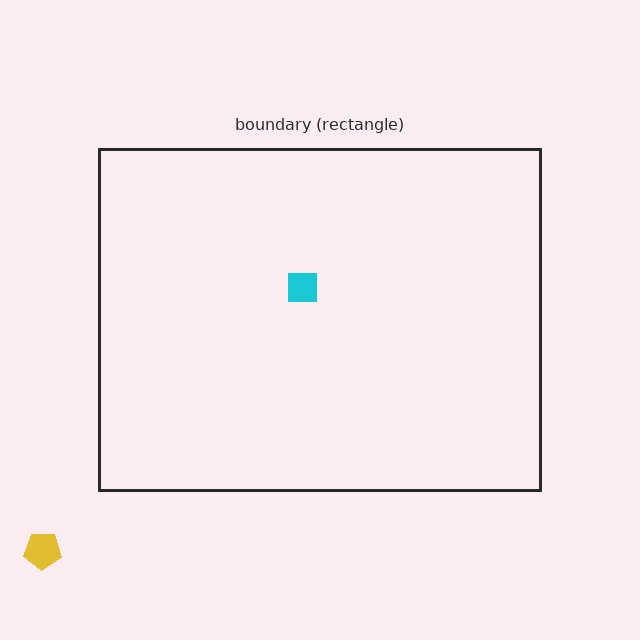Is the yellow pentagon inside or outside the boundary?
Outside.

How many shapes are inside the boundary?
1 inside, 1 outside.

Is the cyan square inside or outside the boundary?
Inside.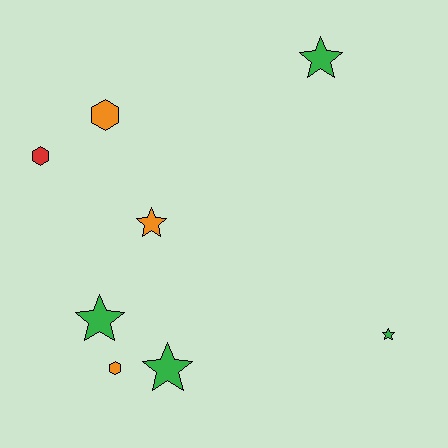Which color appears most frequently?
Green, with 4 objects.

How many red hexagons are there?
There is 1 red hexagon.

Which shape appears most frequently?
Star, with 5 objects.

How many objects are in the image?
There are 8 objects.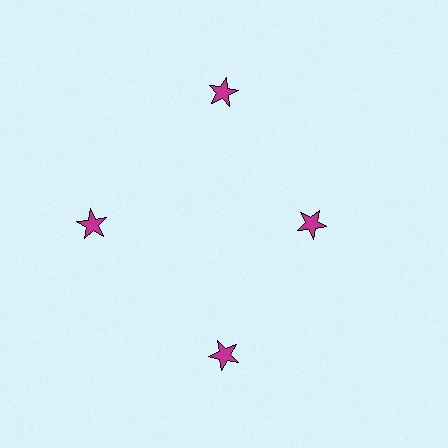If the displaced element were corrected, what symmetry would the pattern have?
It would have 4-fold rotational symmetry — the pattern would map onto itself every 90 degrees.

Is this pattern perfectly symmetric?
No. The 4 magenta stars are arranged in a ring, but one element near the 3 o'clock position is pulled inward toward the center, breaking the 4-fold rotational symmetry.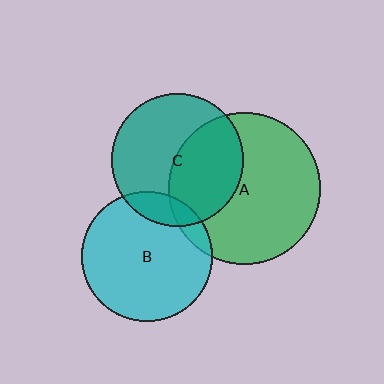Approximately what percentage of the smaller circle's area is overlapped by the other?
Approximately 45%.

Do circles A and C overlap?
Yes.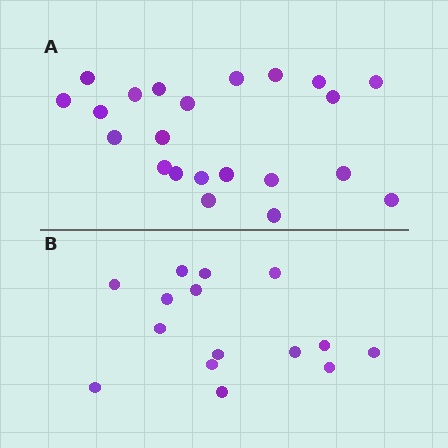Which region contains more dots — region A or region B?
Region A (the top region) has more dots.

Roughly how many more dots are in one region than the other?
Region A has roughly 8 or so more dots than region B.